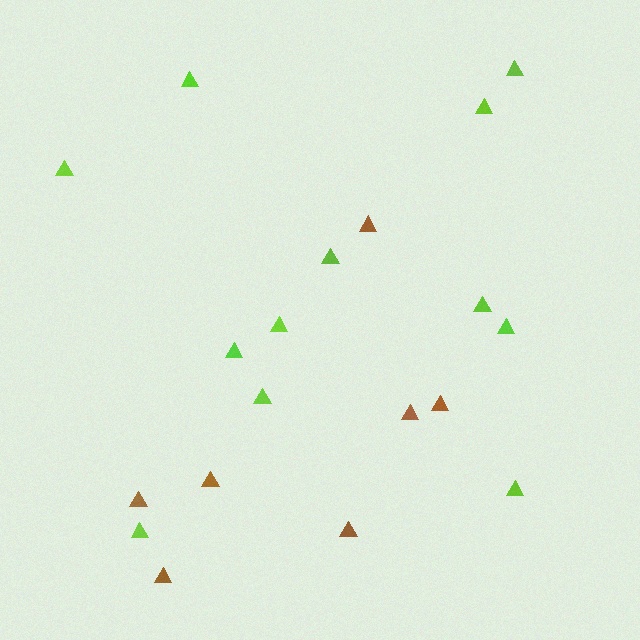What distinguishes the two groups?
There are 2 groups: one group of brown triangles (7) and one group of lime triangles (12).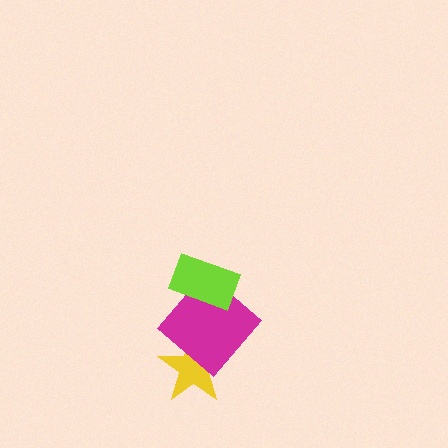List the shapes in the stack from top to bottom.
From top to bottom: the lime rectangle, the magenta diamond, the yellow star.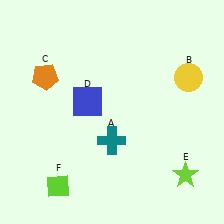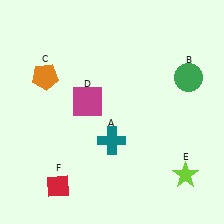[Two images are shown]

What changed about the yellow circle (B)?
In Image 1, B is yellow. In Image 2, it changed to green.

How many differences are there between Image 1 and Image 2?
There are 3 differences between the two images.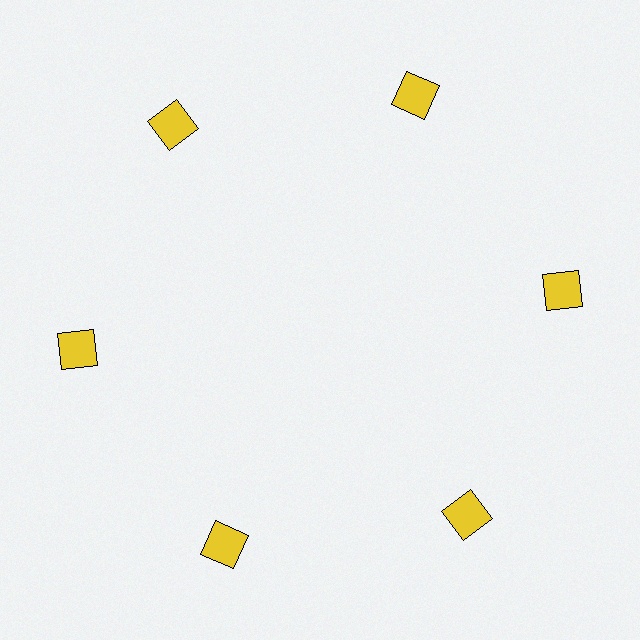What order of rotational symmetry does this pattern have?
This pattern has 6-fold rotational symmetry.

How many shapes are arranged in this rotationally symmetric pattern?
There are 6 shapes, arranged in 6 groups of 1.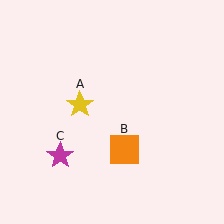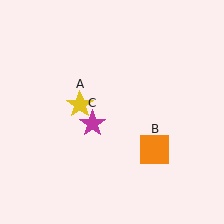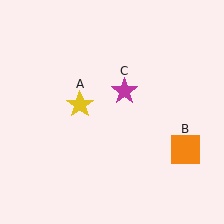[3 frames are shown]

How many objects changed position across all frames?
2 objects changed position: orange square (object B), magenta star (object C).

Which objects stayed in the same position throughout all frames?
Yellow star (object A) remained stationary.